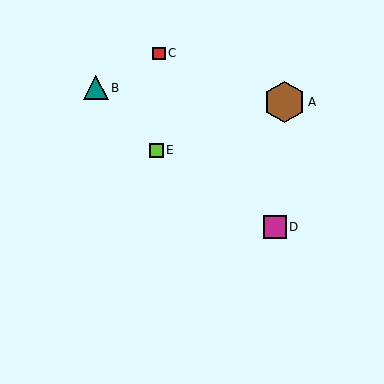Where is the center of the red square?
The center of the red square is at (159, 53).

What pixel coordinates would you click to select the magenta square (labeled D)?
Click at (275, 227) to select the magenta square D.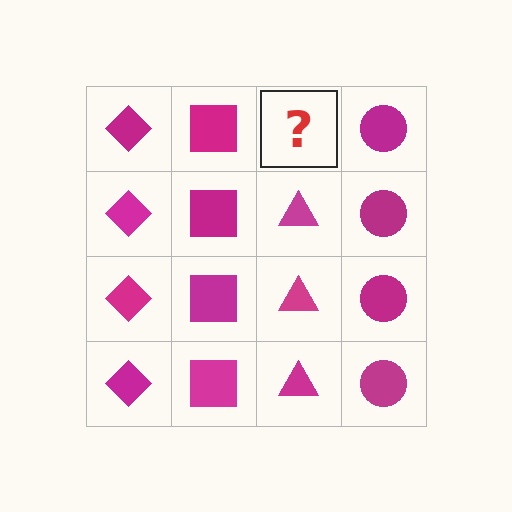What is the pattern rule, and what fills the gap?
The rule is that each column has a consistent shape. The gap should be filled with a magenta triangle.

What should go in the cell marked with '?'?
The missing cell should contain a magenta triangle.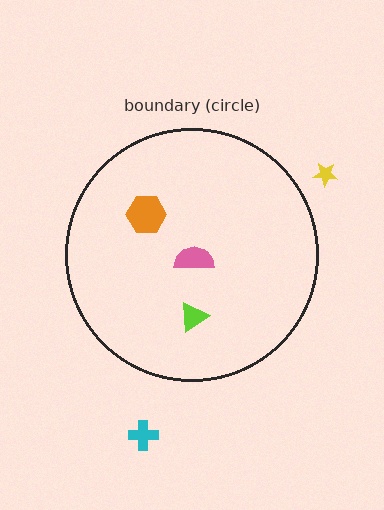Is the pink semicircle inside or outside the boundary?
Inside.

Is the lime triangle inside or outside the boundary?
Inside.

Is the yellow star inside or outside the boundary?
Outside.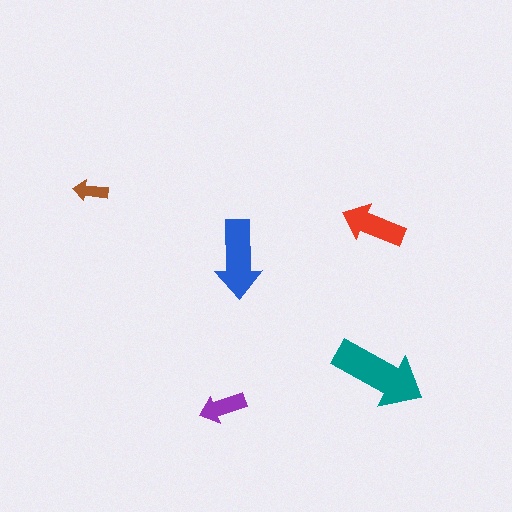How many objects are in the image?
There are 5 objects in the image.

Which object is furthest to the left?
The brown arrow is leftmost.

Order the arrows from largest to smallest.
the teal one, the blue one, the red one, the purple one, the brown one.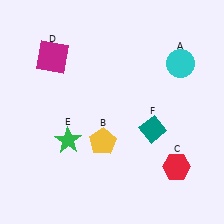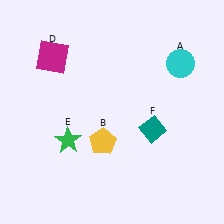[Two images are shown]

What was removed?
The red hexagon (C) was removed in Image 2.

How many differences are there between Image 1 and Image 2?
There is 1 difference between the two images.